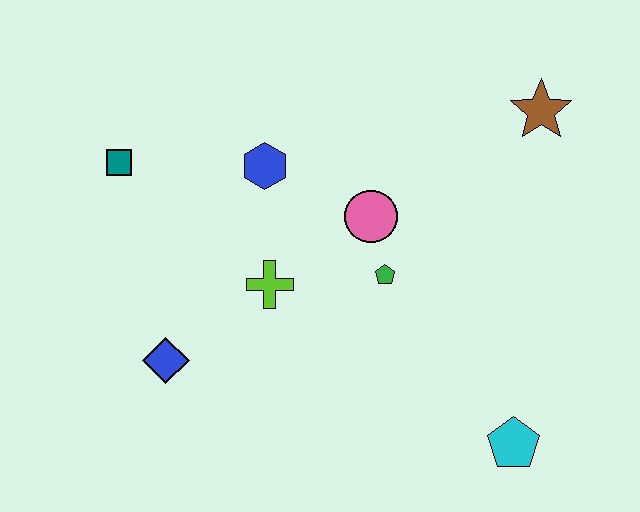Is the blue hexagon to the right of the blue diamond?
Yes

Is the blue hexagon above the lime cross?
Yes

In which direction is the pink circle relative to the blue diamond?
The pink circle is to the right of the blue diamond.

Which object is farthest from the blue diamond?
The brown star is farthest from the blue diamond.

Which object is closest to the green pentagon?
The pink circle is closest to the green pentagon.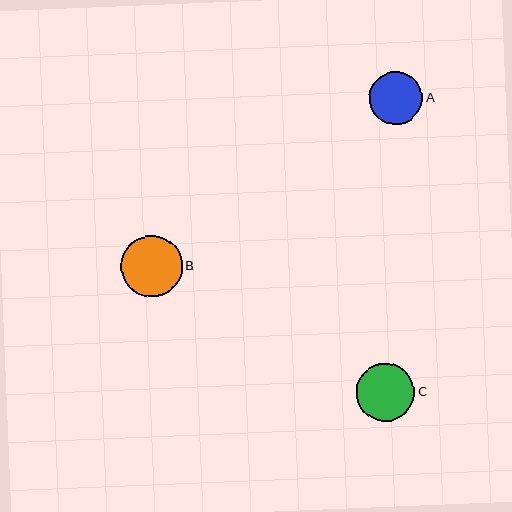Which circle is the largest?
Circle B is the largest with a size of approximately 62 pixels.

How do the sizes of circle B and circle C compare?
Circle B and circle C are approximately the same size.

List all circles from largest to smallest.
From largest to smallest: B, C, A.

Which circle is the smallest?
Circle A is the smallest with a size of approximately 53 pixels.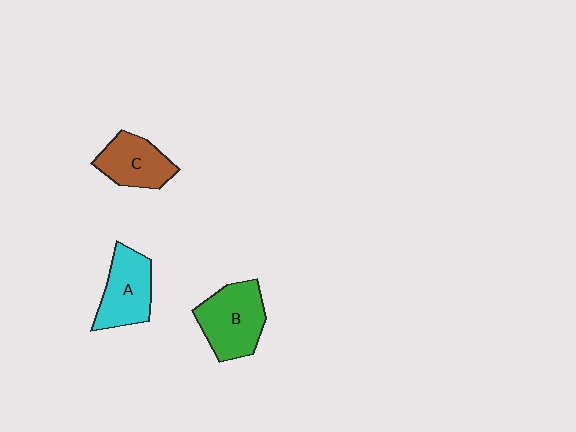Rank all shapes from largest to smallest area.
From largest to smallest: B (green), A (cyan), C (brown).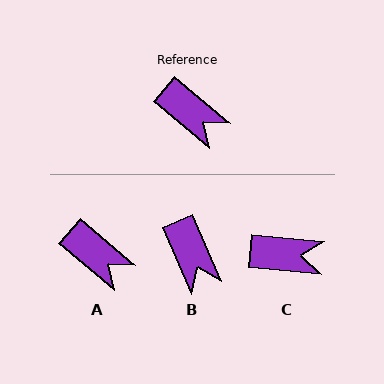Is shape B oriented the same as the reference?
No, it is off by about 26 degrees.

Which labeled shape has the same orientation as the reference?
A.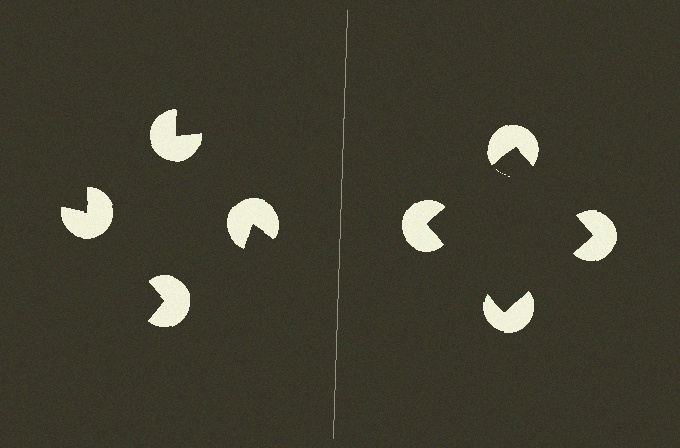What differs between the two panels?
The pac-man discs are positioned identically on both sides; only the wedge orientations differ. On the right they align to a square; on the left they are misaligned.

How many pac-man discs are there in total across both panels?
8 — 4 on each side.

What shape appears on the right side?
An illusory square.